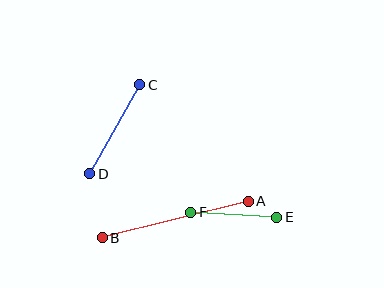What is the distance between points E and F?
The distance is approximately 86 pixels.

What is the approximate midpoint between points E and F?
The midpoint is at approximately (234, 215) pixels.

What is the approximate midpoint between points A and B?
The midpoint is at approximately (175, 220) pixels.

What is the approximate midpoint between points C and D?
The midpoint is at approximately (115, 129) pixels.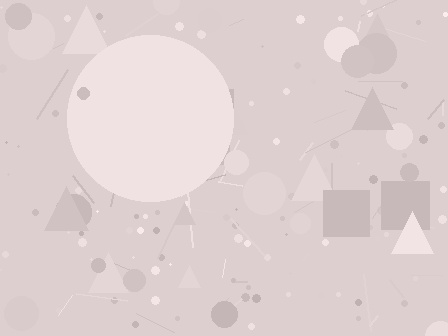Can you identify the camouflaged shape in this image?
The camouflaged shape is a circle.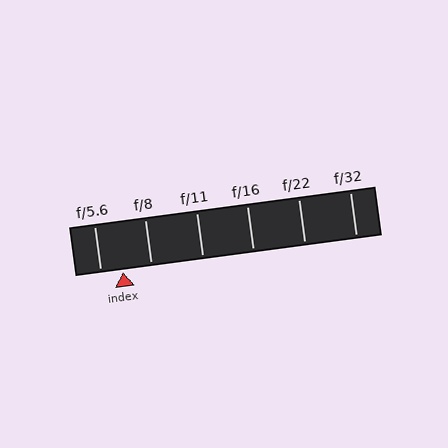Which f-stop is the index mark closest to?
The index mark is closest to f/5.6.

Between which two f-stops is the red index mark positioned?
The index mark is between f/5.6 and f/8.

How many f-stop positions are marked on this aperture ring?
There are 6 f-stop positions marked.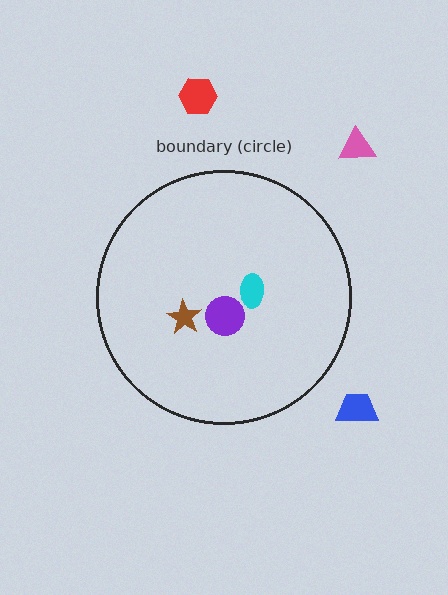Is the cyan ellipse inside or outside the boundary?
Inside.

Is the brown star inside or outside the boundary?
Inside.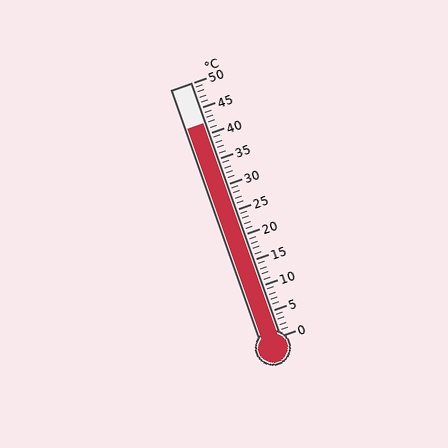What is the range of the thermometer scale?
The thermometer scale ranges from 0°C to 50°C.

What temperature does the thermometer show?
The thermometer shows approximately 42°C.